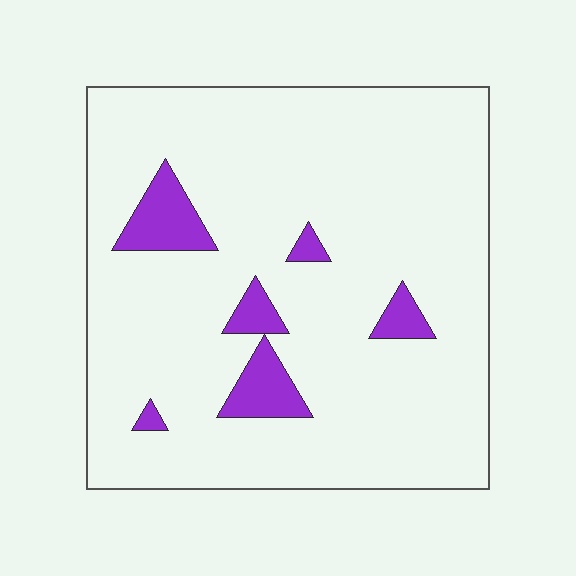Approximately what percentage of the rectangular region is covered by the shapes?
Approximately 10%.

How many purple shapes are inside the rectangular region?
6.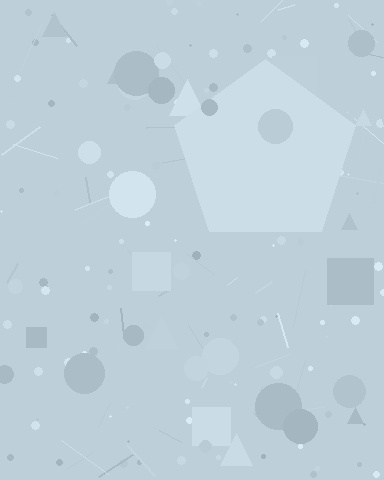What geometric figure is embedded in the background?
A pentagon is embedded in the background.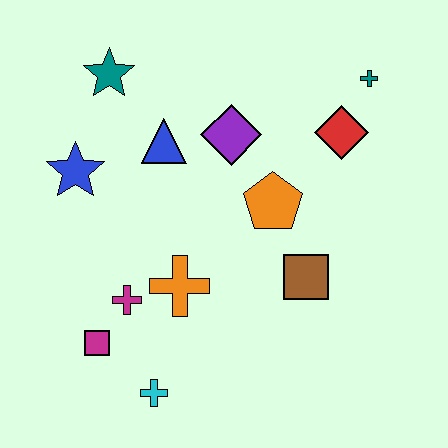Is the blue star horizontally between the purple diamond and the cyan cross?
No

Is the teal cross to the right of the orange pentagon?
Yes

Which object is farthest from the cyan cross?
The teal cross is farthest from the cyan cross.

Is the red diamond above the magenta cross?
Yes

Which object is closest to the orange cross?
The magenta cross is closest to the orange cross.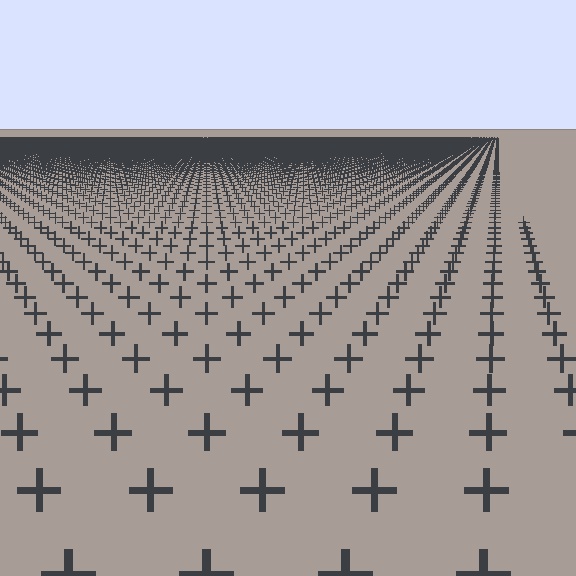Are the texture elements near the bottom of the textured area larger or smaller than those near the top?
Larger. Near the bottom, elements are closer to the viewer and appear at a bigger on-screen size.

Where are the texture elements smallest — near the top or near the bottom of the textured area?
Near the top.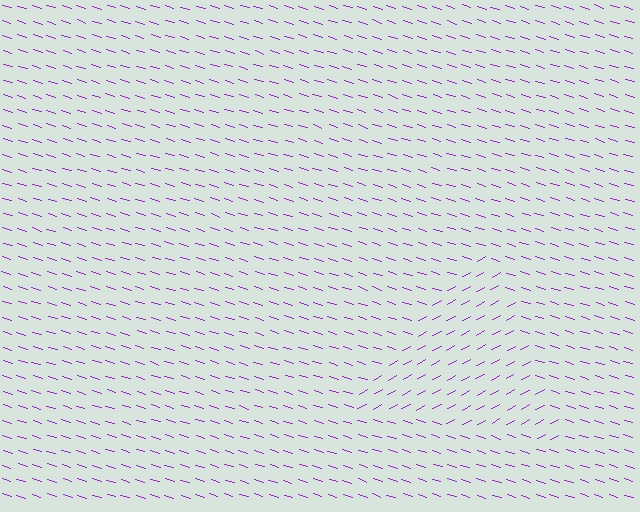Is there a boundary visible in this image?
Yes, there is a texture boundary formed by a change in line orientation.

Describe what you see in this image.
The image is filled with small purple line segments. A triangle region in the image has lines oriented differently from the surrounding lines, creating a visible texture boundary.